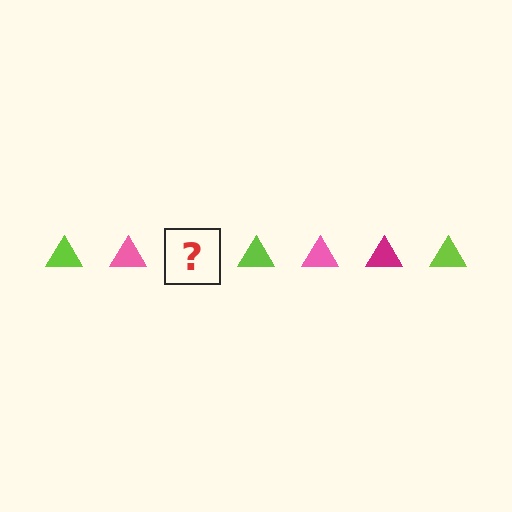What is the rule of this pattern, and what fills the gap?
The rule is that the pattern cycles through lime, pink, magenta triangles. The gap should be filled with a magenta triangle.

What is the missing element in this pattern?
The missing element is a magenta triangle.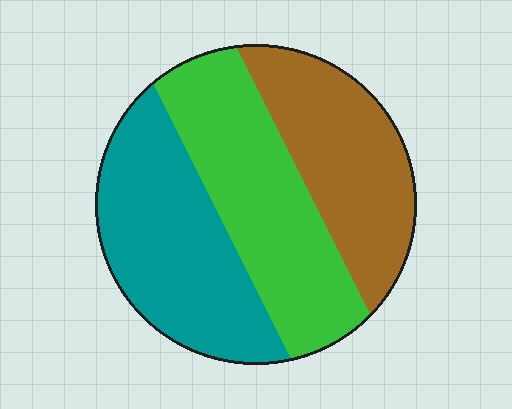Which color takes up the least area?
Brown, at roughly 30%.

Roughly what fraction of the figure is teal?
Teal takes up between a third and a half of the figure.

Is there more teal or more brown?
Teal.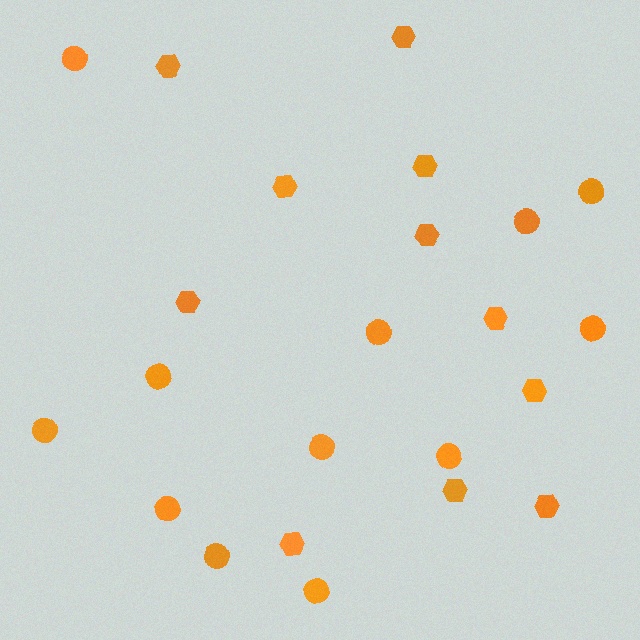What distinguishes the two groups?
There are 2 groups: one group of circles (12) and one group of hexagons (11).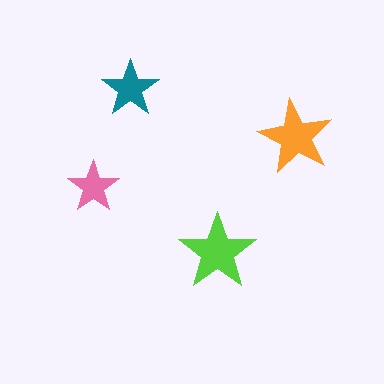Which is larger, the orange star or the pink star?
The orange one.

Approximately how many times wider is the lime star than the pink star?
About 1.5 times wider.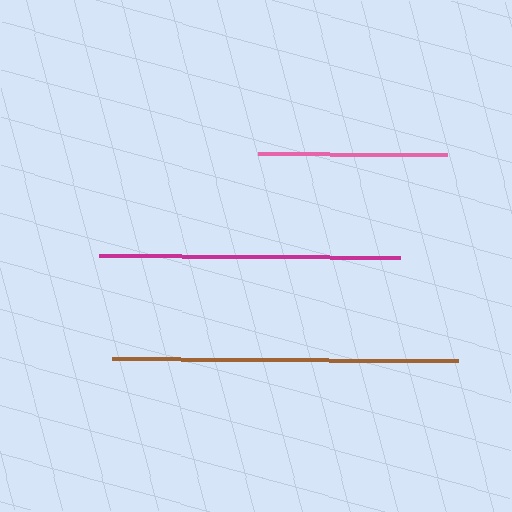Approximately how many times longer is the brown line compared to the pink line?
The brown line is approximately 1.8 times the length of the pink line.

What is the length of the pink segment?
The pink segment is approximately 188 pixels long.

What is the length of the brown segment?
The brown segment is approximately 346 pixels long.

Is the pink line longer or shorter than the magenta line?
The magenta line is longer than the pink line.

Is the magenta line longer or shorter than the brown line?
The brown line is longer than the magenta line.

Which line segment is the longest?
The brown line is the longest at approximately 346 pixels.